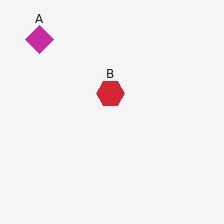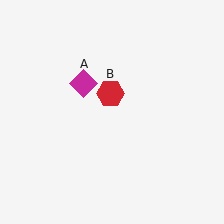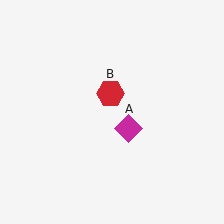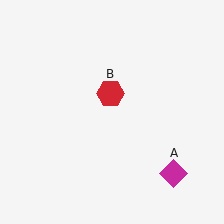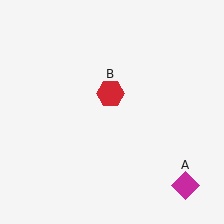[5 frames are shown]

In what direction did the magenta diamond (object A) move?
The magenta diamond (object A) moved down and to the right.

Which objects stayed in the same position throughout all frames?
Red hexagon (object B) remained stationary.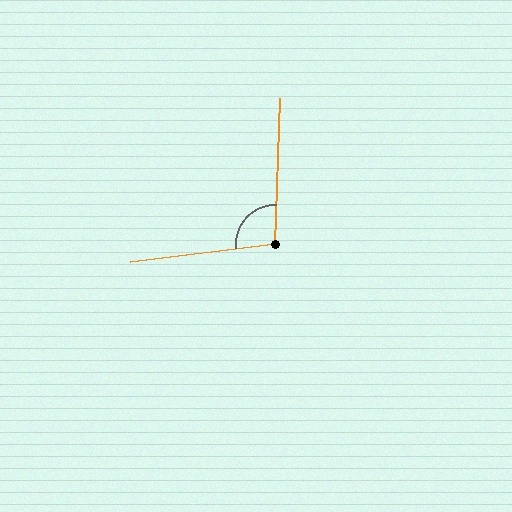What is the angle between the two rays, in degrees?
Approximately 99 degrees.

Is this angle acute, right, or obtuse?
It is obtuse.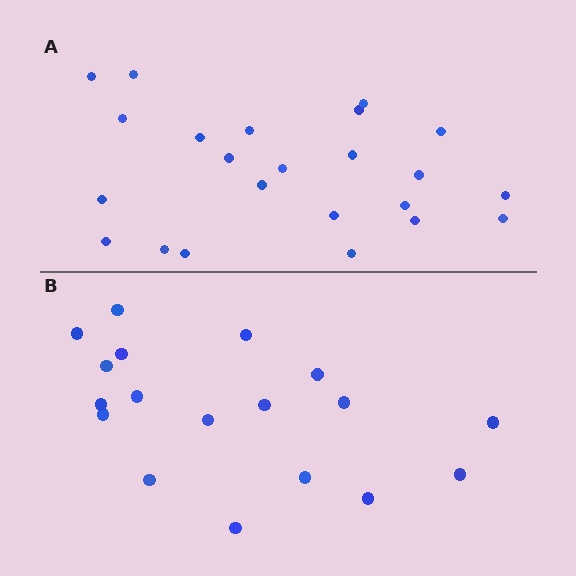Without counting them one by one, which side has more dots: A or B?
Region A (the top region) has more dots.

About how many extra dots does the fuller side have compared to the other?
Region A has about 5 more dots than region B.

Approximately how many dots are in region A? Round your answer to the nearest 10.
About 20 dots. (The exact count is 23, which rounds to 20.)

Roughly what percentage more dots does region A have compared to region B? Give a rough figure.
About 30% more.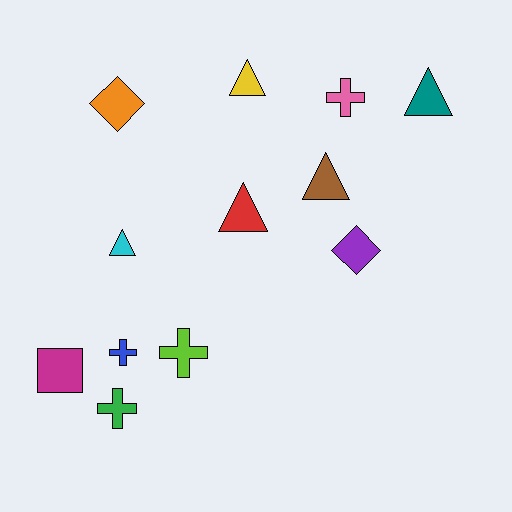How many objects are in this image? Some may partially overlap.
There are 12 objects.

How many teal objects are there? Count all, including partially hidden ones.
There is 1 teal object.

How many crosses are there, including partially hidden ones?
There are 4 crosses.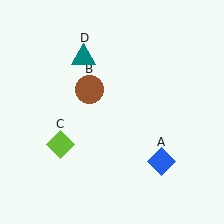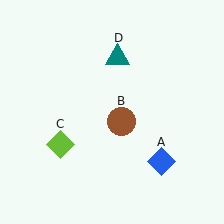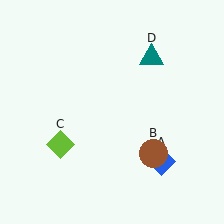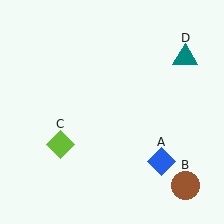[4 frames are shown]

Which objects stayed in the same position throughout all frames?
Blue diamond (object A) and lime diamond (object C) remained stationary.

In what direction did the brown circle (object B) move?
The brown circle (object B) moved down and to the right.